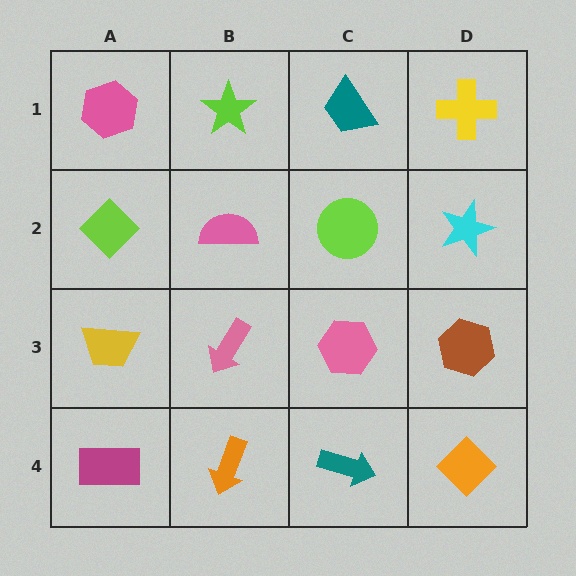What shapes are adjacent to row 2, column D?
A yellow cross (row 1, column D), a brown hexagon (row 3, column D), a lime circle (row 2, column C).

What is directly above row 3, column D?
A cyan star.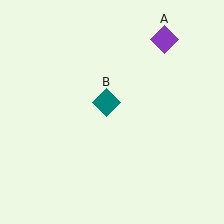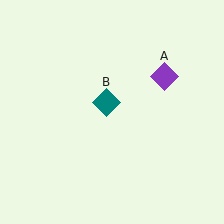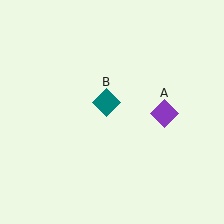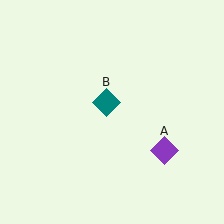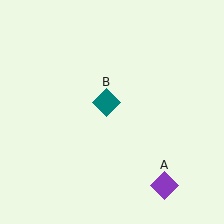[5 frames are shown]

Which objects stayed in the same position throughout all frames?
Teal diamond (object B) remained stationary.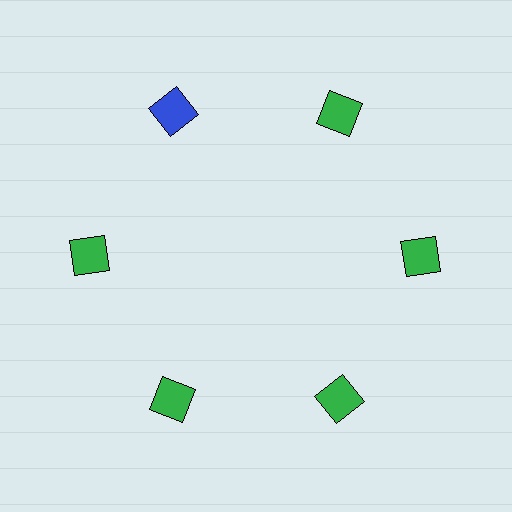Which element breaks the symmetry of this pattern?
The blue square at roughly the 11 o'clock position breaks the symmetry. All other shapes are green squares.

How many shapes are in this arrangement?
There are 6 shapes arranged in a ring pattern.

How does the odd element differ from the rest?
It has a different color: blue instead of green.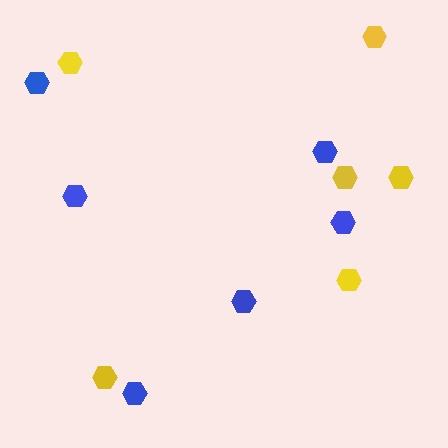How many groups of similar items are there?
There are 2 groups: one group of yellow hexagons (6) and one group of blue hexagons (6).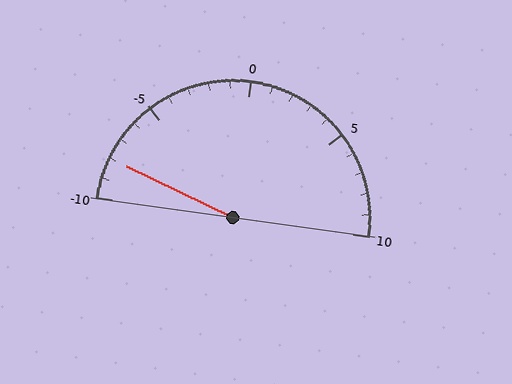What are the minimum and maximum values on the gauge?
The gauge ranges from -10 to 10.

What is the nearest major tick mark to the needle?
The nearest major tick mark is -10.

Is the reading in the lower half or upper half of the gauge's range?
The reading is in the lower half of the range (-10 to 10).